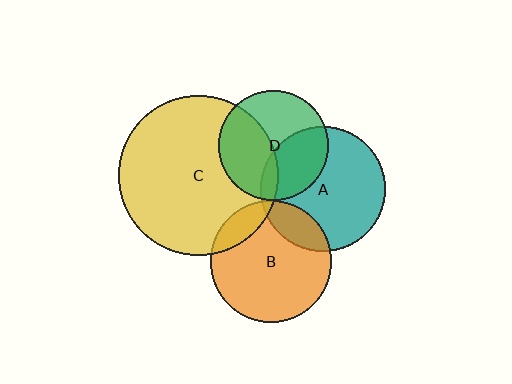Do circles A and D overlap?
Yes.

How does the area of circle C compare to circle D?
Approximately 2.1 times.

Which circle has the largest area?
Circle C (yellow).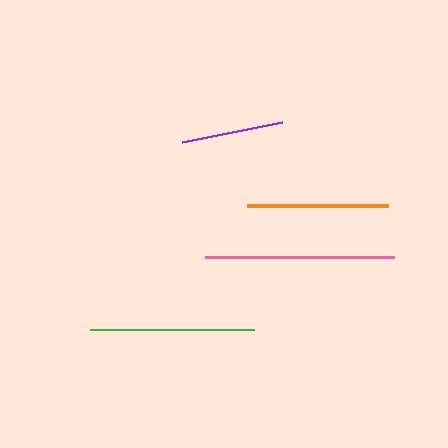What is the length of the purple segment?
The purple segment is approximately 101 pixels long.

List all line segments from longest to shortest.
From longest to shortest: pink, green, orange, purple.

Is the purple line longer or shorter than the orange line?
The orange line is longer than the purple line.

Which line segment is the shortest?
The purple line is the shortest at approximately 101 pixels.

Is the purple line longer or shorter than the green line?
The green line is longer than the purple line.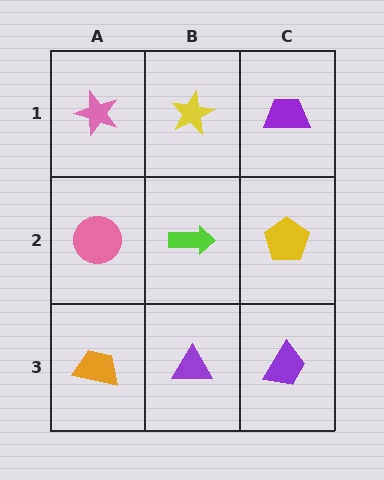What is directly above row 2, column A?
A pink star.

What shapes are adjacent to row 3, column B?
A lime arrow (row 2, column B), an orange trapezoid (row 3, column A), a purple trapezoid (row 3, column C).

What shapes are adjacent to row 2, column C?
A purple trapezoid (row 1, column C), a purple trapezoid (row 3, column C), a lime arrow (row 2, column B).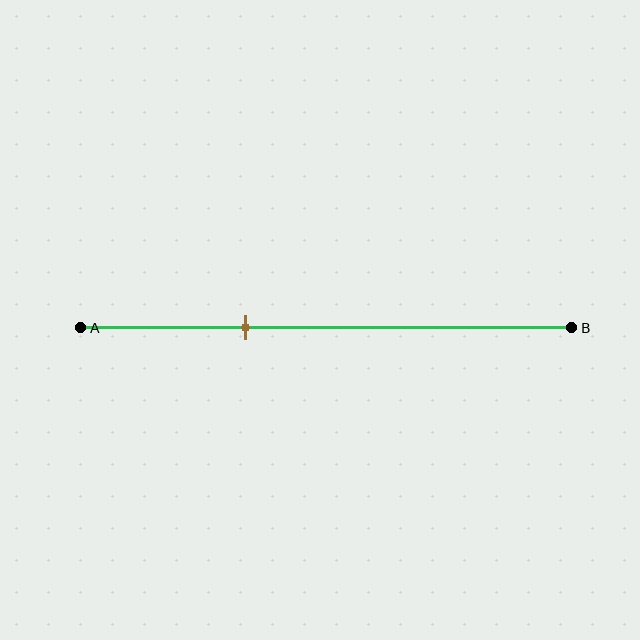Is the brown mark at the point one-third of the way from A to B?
Yes, the mark is approximately at the one-third point.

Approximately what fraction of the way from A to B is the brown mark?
The brown mark is approximately 35% of the way from A to B.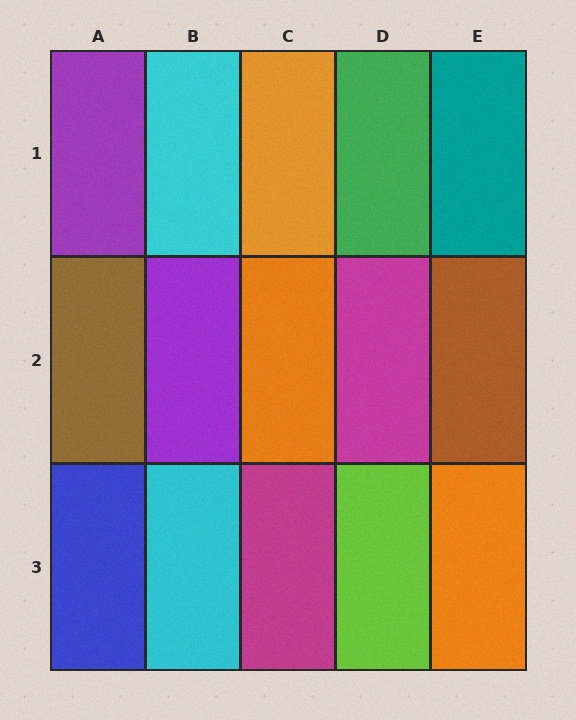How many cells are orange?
3 cells are orange.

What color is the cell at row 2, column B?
Purple.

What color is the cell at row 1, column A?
Purple.